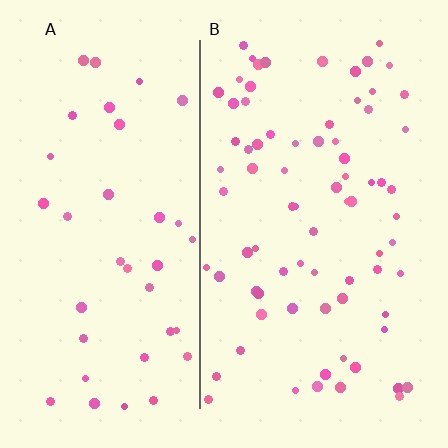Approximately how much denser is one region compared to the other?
Approximately 2.0× — region B over region A.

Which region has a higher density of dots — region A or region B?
B (the right).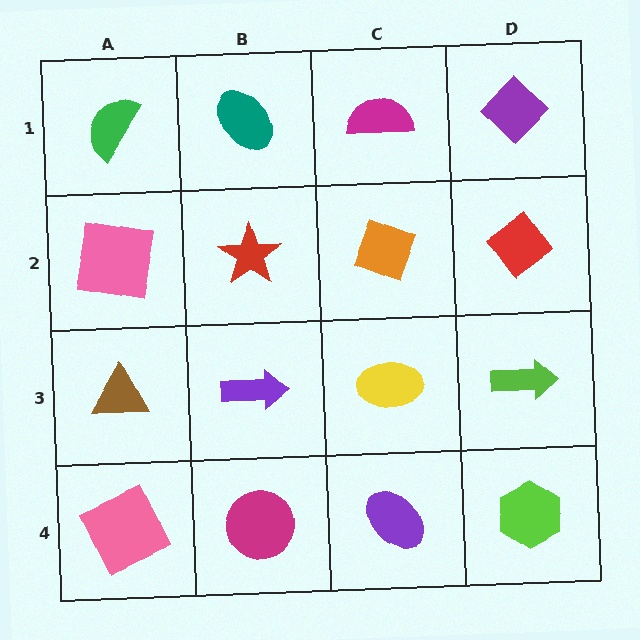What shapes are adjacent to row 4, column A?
A brown triangle (row 3, column A), a magenta circle (row 4, column B).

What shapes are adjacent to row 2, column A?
A green semicircle (row 1, column A), a brown triangle (row 3, column A), a red star (row 2, column B).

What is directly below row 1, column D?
A red diamond.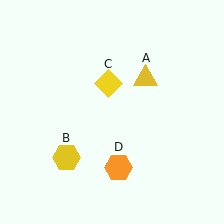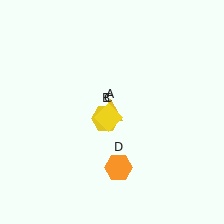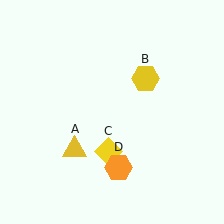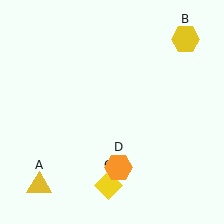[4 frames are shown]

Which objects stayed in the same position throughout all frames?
Orange hexagon (object D) remained stationary.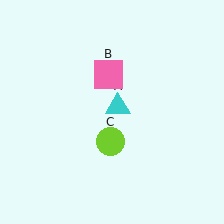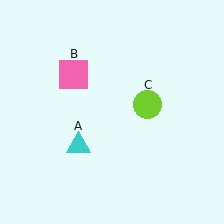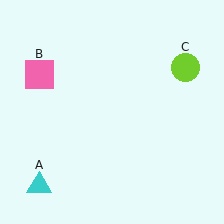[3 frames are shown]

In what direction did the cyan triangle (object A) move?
The cyan triangle (object A) moved down and to the left.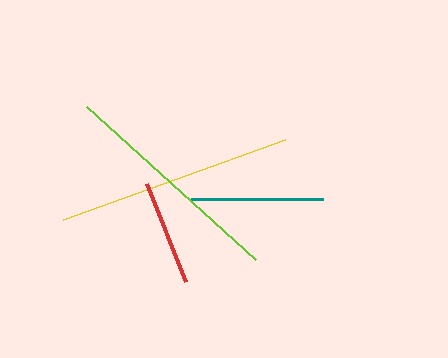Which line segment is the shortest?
The red line is the shortest at approximately 106 pixels.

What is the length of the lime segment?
The lime segment is approximately 228 pixels long.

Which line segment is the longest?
The yellow line is the longest at approximately 236 pixels.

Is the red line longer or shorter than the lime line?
The lime line is longer than the red line.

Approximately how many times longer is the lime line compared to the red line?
The lime line is approximately 2.1 times the length of the red line.